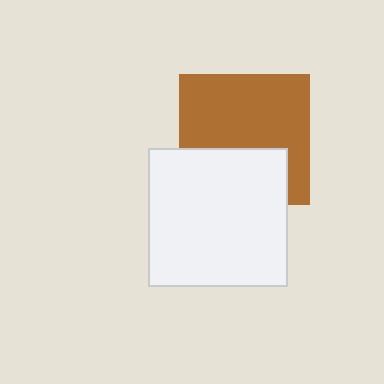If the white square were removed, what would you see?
You would see the complete brown square.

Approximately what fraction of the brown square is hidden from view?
Roughly 37% of the brown square is hidden behind the white square.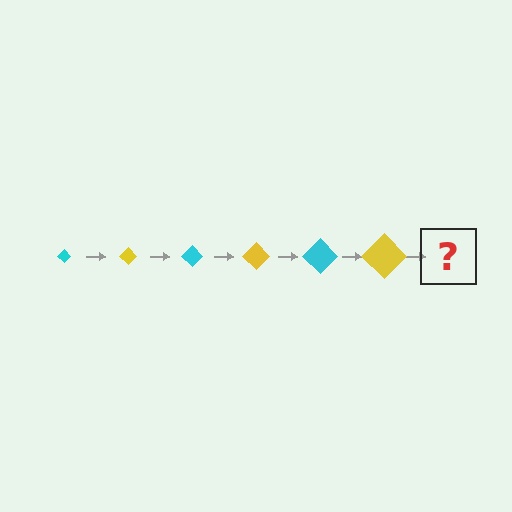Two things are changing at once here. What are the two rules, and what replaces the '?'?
The two rules are that the diamond grows larger each step and the color cycles through cyan and yellow. The '?' should be a cyan diamond, larger than the previous one.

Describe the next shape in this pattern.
It should be a cyan diamond, larger than the previous one.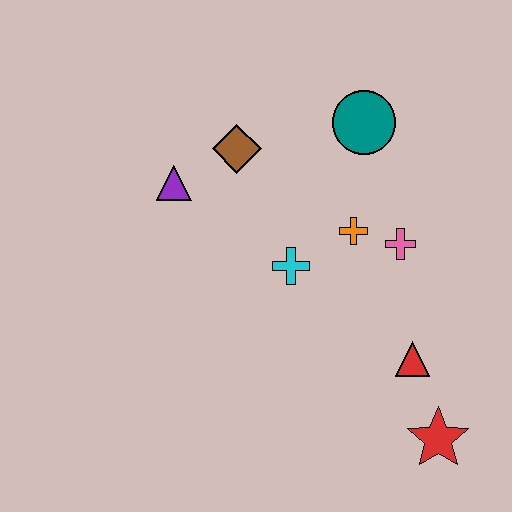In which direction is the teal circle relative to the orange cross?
The teal circle is above the orange cross.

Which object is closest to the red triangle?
The red star is closest to the red triangle.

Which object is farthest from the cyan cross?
The red star is farthest from the cyan cross.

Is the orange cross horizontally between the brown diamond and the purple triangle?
No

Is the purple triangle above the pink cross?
Yes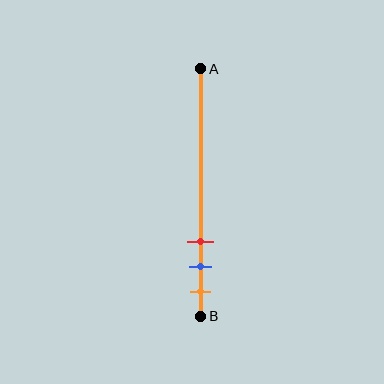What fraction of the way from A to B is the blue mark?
The blue mark is approximately 80% (0.8) of the way from A to B.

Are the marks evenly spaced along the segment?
Yes, the marks are approximately evenly spaced.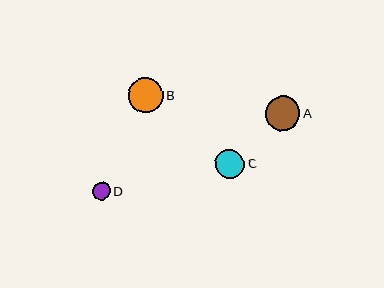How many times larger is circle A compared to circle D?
Circle A is approximately 1.9 times the size of circle D.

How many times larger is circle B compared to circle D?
Circle B is approximately 1.9 times the size of circle D.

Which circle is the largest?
Circle B is the largest with a size of approximately 35 pixels.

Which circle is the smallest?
Circle D is the smallest with a size of approximately 18 pixels.